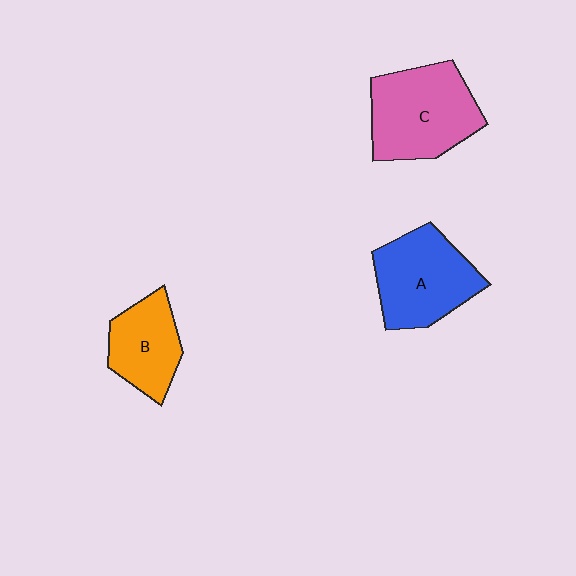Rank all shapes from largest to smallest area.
From largest to smallest: C (pink), A (blue), B (orange).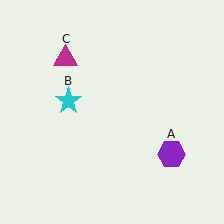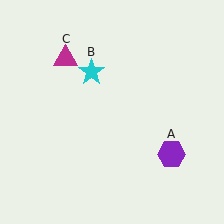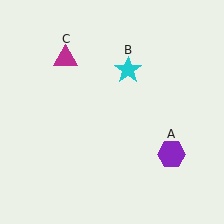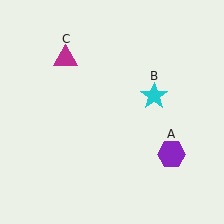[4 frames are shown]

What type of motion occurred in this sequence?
The cyan star (object B) rotated clockwise around the center of the scene.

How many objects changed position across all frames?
1 object changed position: cyan star (object B).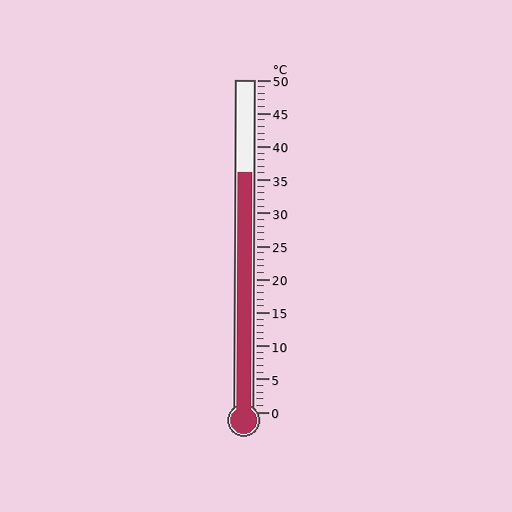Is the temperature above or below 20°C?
The temperature is above 20°C.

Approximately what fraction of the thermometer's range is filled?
The thermometer is filled to approximately 70% of its range.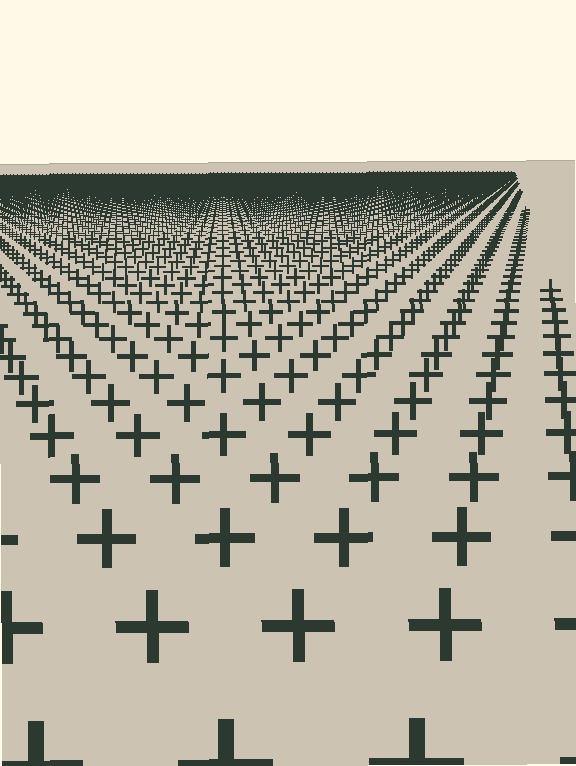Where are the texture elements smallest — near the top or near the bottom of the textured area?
Near the top.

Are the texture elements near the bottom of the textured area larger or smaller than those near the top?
Larger. Near the bottom, elements are closer to the viewer and appear at a bigger on-screen size.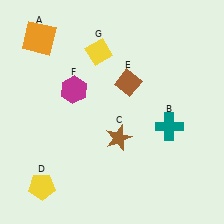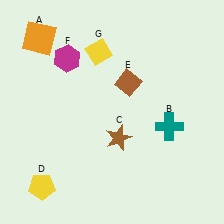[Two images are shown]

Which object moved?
The magenta hexagon (F) moved up.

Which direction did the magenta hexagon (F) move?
The magenta hexagon (F) moved up.